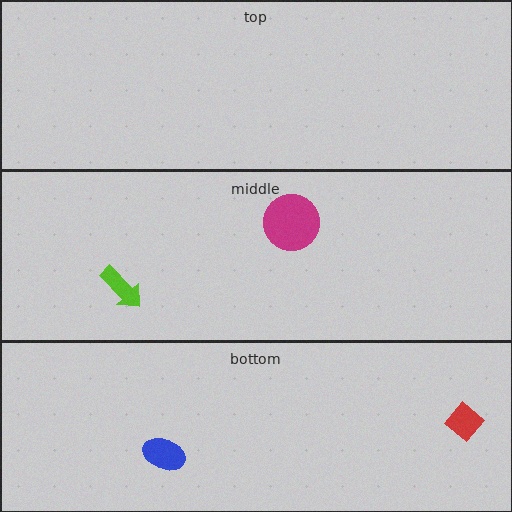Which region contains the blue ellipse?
The bottom region.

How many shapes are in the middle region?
2.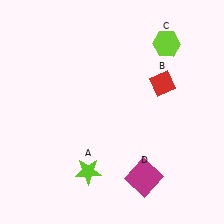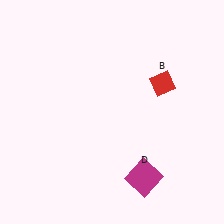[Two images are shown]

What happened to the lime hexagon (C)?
The lime hexagon (C) was removed in Image 2. It was in the top-right area of Image 1.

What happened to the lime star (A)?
The lime star (A) was removed in Image 2. It was in the bottom-left area of Image 1.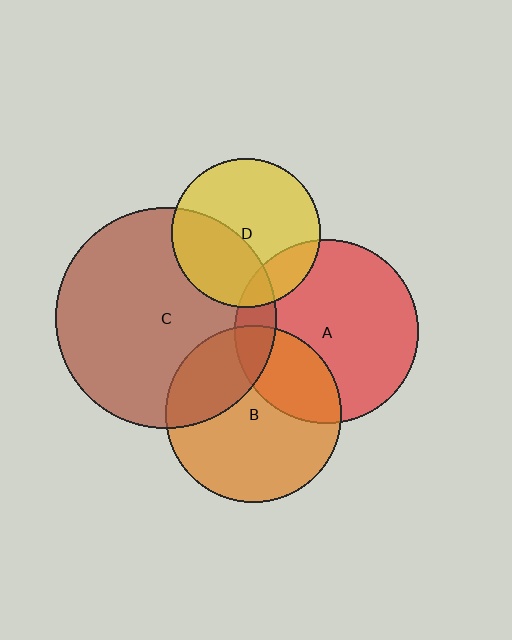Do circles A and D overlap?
Yes.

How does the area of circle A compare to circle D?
Approximately 1.5 times.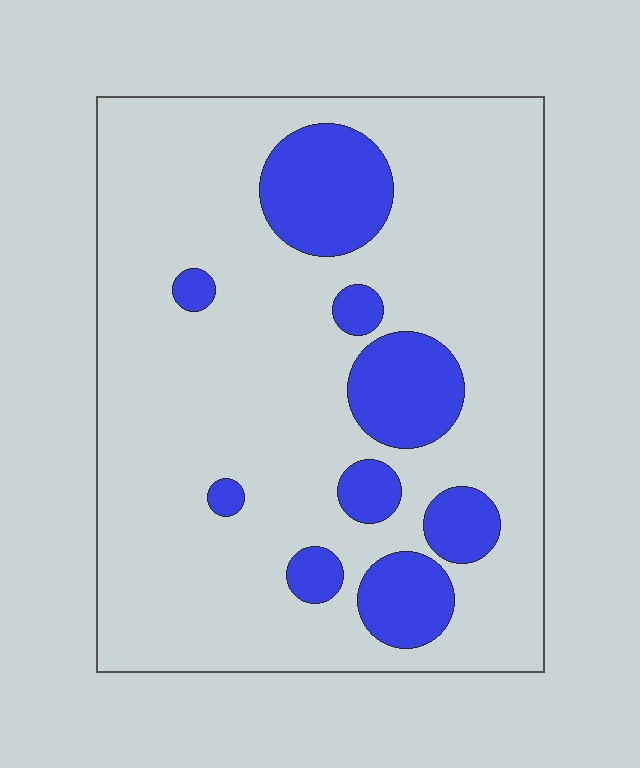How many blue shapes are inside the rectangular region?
9.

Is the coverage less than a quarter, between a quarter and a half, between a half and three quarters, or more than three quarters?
Less than a quarter.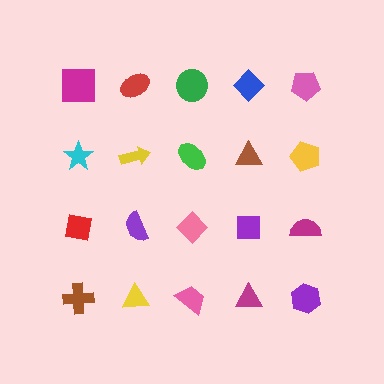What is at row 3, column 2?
A purple semicircle.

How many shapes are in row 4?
5 shapes.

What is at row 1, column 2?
A red ellipse.